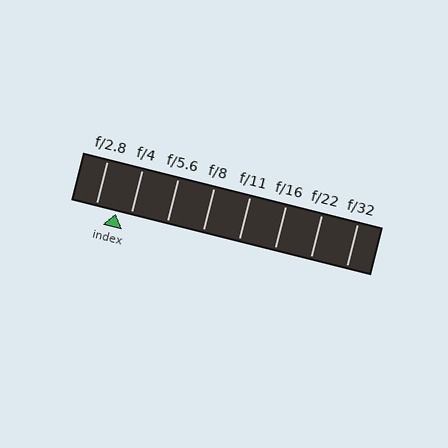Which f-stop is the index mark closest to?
The index mark is closest to f/4.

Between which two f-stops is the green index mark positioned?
The index mark is between f/2.8 and f/4.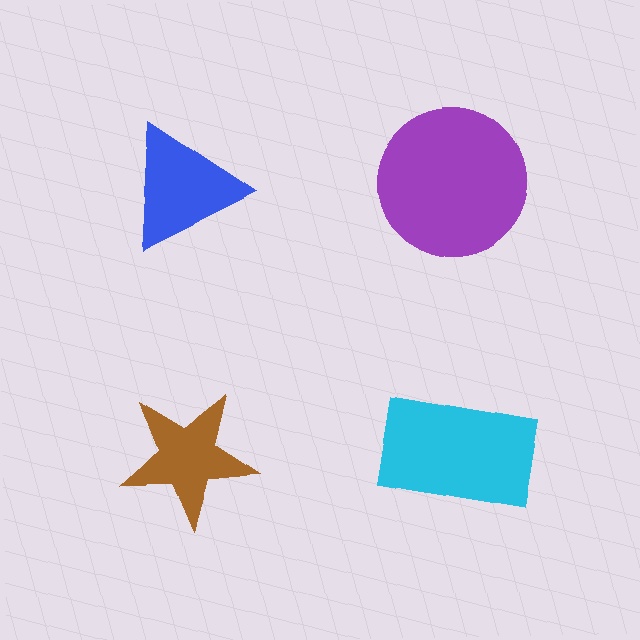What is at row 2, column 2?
A cyan rectangle.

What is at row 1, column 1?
A blue triangle.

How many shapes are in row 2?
2 shapes.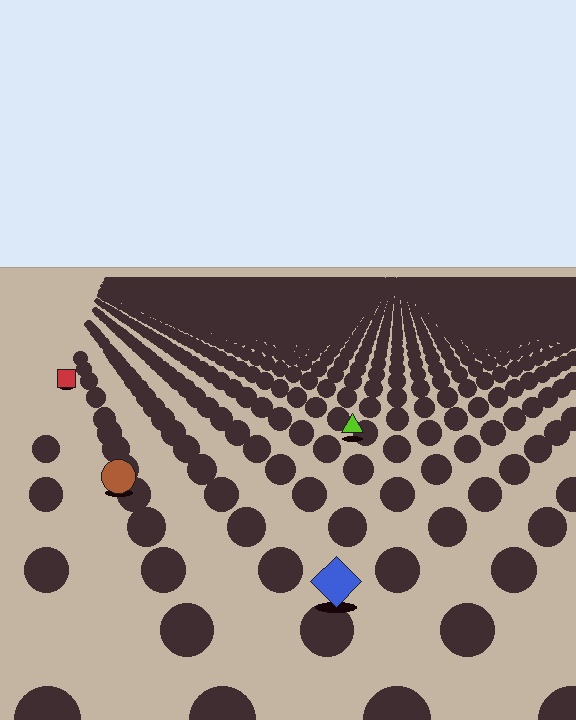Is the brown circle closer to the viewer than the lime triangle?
Yes. The brown circle is closer — you can tell from the texture gradient: the ground texture is coarser near it.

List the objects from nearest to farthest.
From nearest to farthest: the blue diamond, the brown circle, the lime triangle, the red square.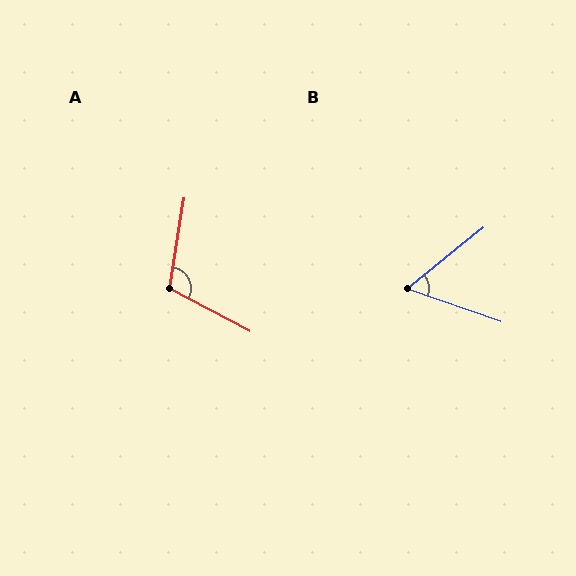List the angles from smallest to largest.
B (58°), A (109°).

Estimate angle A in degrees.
Approximately 109 degrees.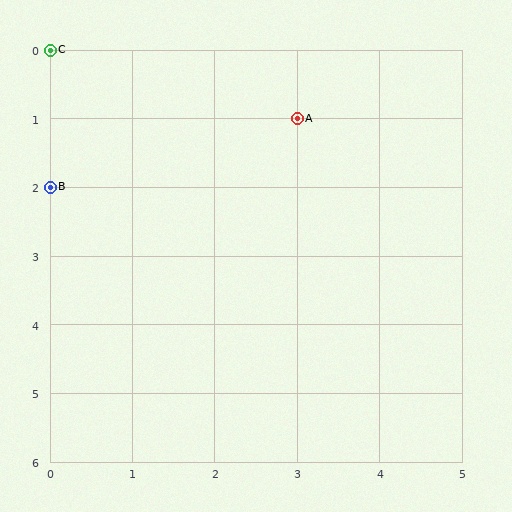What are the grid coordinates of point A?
Point A is at grid coordinates (3, 1).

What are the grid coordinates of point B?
Point B is at grid coordinates (0, 2).